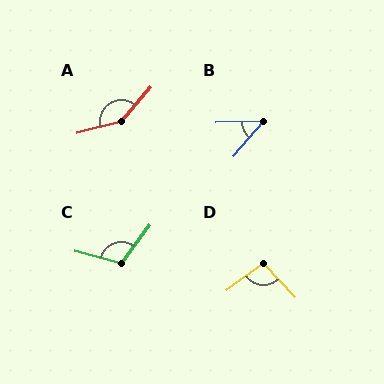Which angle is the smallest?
B, at approximately 47 degrees.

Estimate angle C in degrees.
Approximately 111 degrees.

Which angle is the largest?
A, at approximately 146 degrees.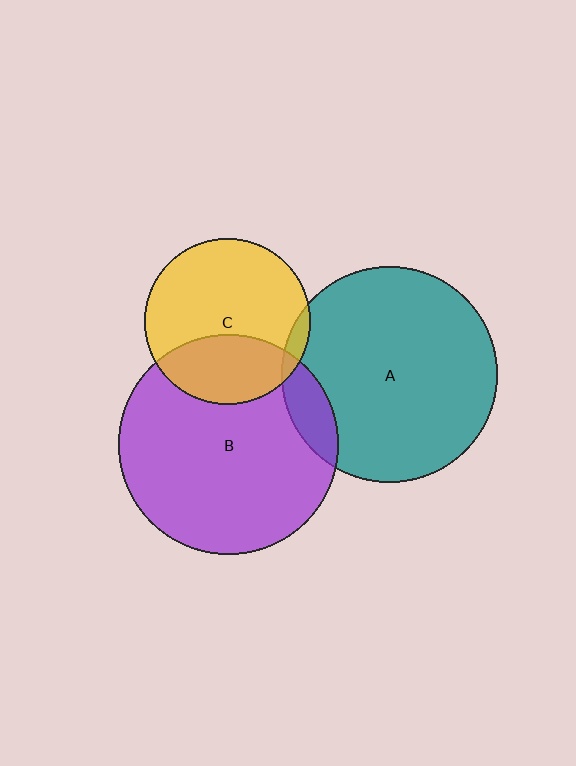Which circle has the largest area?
Circle B (purple).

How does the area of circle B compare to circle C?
Approximately 1.8 times.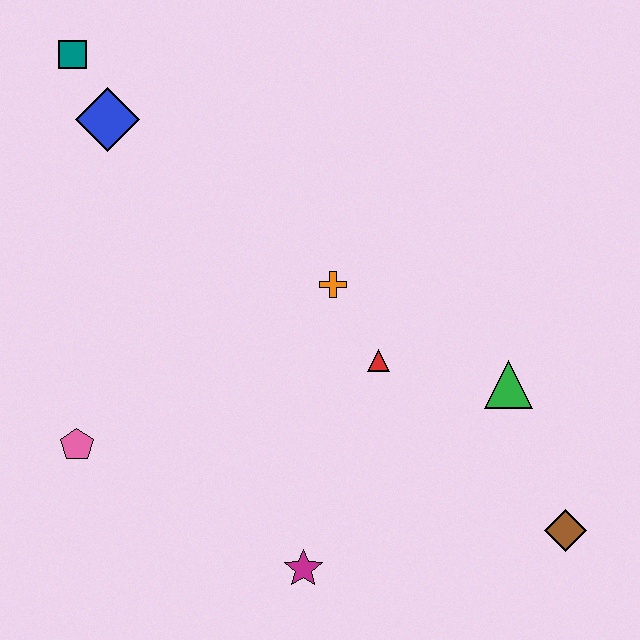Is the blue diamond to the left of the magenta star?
Yes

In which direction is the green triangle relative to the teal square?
The green triangle is to the right of the teal square.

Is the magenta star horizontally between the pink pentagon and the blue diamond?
No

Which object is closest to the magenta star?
The red triangle is closest to the magenta star.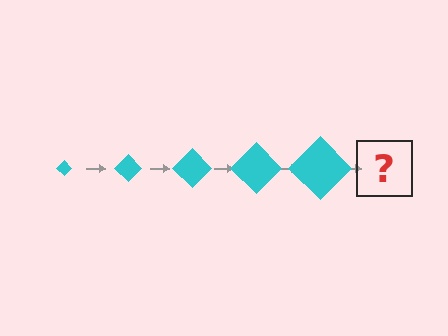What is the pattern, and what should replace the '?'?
The pattern is that the diamond gets progressively larger each step. The '?' should be a cyan diamond, larger than the previous one.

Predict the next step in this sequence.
The next step is a cyan diamond, larger than the previous one.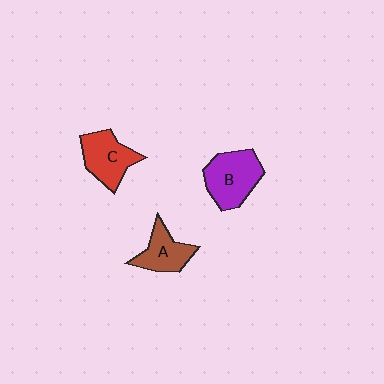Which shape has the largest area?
Shape B (purple).